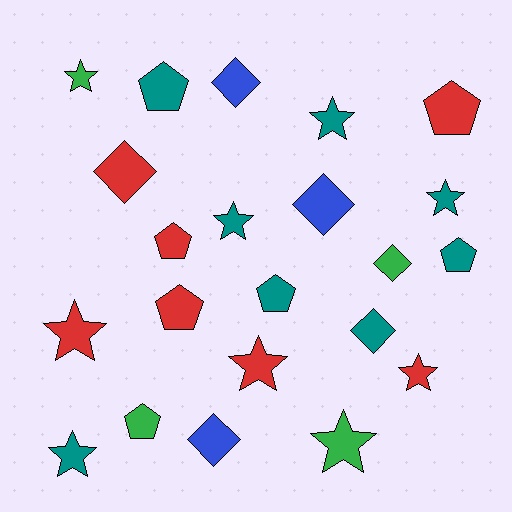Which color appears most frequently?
Teal, with 8 objects.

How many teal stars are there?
There are 4 teal stars.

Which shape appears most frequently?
Star, with 9 objects.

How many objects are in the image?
There are 22 objects.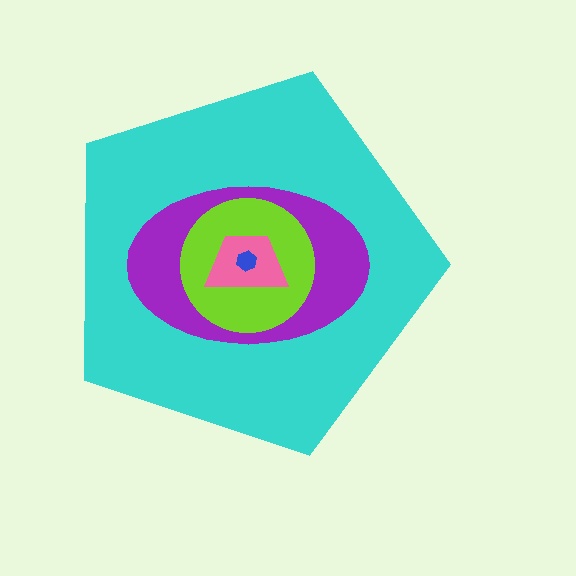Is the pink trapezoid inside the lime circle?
Yes.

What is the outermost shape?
The cyan pentagon.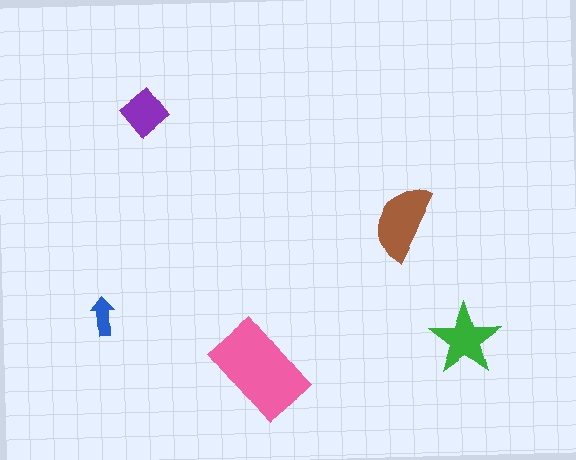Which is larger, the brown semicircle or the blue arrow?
The brown semicircle.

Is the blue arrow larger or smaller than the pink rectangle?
Smaller.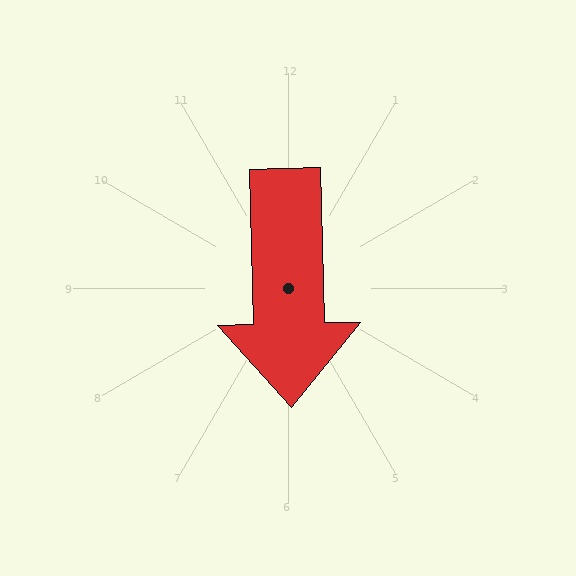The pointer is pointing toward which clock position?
Roughly 6 o'clock.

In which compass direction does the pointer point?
South.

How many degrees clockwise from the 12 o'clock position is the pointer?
Approximately 179 degrees.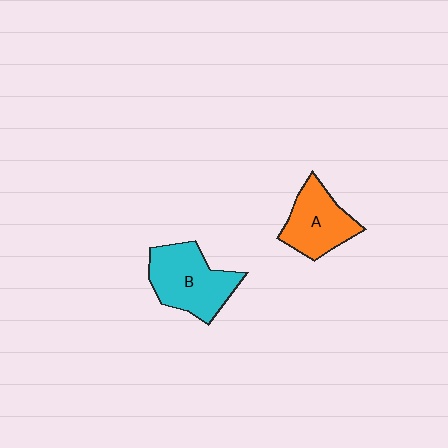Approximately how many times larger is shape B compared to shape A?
Approximately 1.2 times.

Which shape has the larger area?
Shape B (cyan).